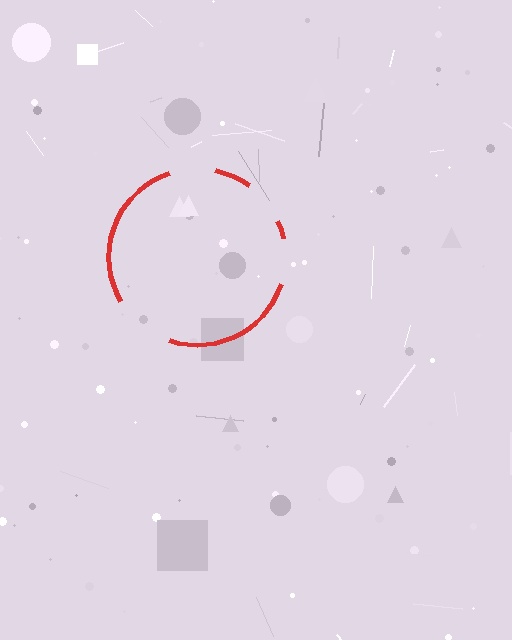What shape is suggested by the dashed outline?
The dashed outline suggests a circle.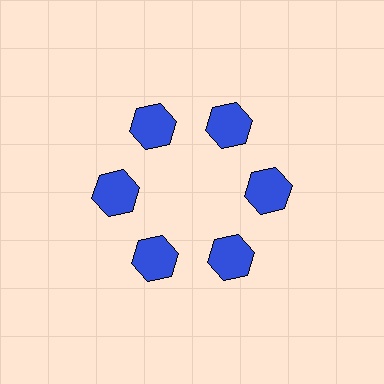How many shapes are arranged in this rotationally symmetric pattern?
There are 6 shapes, arranged in 6 groups of 1.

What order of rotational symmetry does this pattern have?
This pattern has 6-fold rotational symmetry.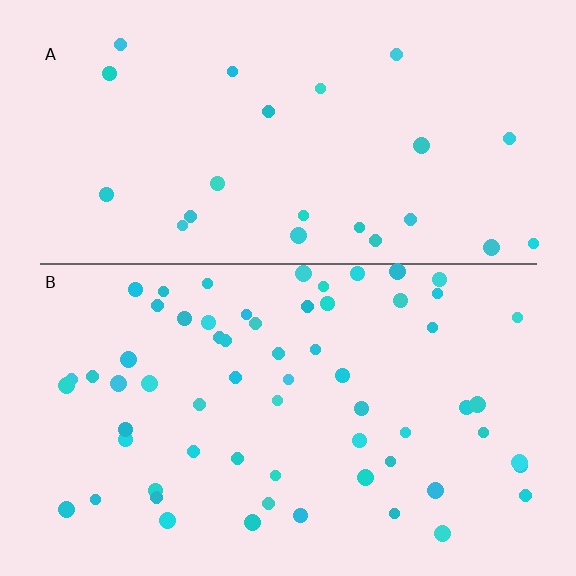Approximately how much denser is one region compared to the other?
Approximately 2.7× — region B over region A.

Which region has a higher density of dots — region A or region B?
B (the bottom).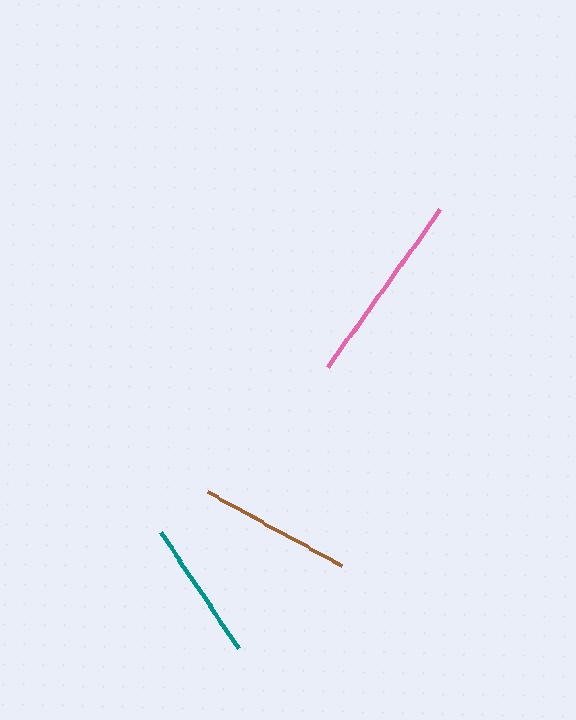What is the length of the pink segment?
The pink segment is approximately 193 pixels long.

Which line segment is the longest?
The pink line is the longest at approximately 193 pixels.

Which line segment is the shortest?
The teal line is the shortest at approximately 140 pixels.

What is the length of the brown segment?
The brown segment is approximately 153 pixels long.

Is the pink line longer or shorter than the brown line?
The pink line is longer than the brown line.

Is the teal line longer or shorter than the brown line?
The brown line is longer than the teal line.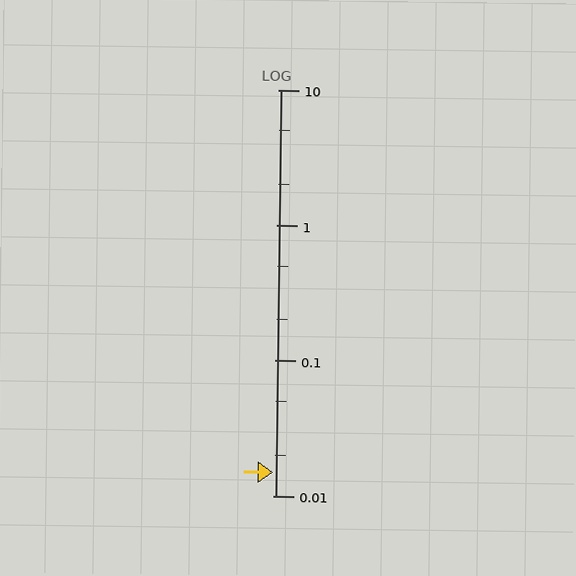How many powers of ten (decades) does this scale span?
The scale spans 3 decades, from 0.01 to 10.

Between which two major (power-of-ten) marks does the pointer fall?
The pointer is between 0.01 and 0.1.